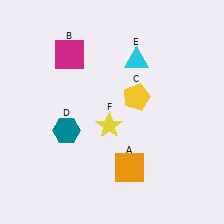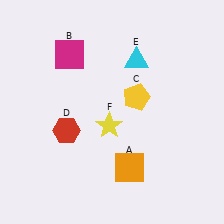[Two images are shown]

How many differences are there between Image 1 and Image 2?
There is 1 difference between the two images.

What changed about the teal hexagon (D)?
In Image 1, D is teal. In Image 2, it changed to red.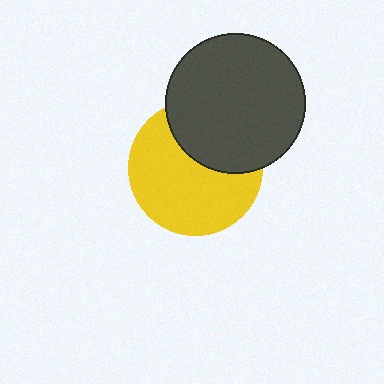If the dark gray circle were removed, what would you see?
You would see the complete yellow circle.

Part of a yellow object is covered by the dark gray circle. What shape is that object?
It is a circle.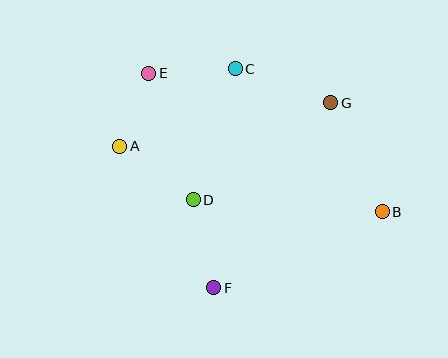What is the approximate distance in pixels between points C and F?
The distance between C and F is approximately 220 pixels.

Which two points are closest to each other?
Points A and E are closest to each other.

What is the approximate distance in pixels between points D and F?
The distance between D and F is approximately 90 pixels.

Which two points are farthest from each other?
Points B and E are farthest from each other.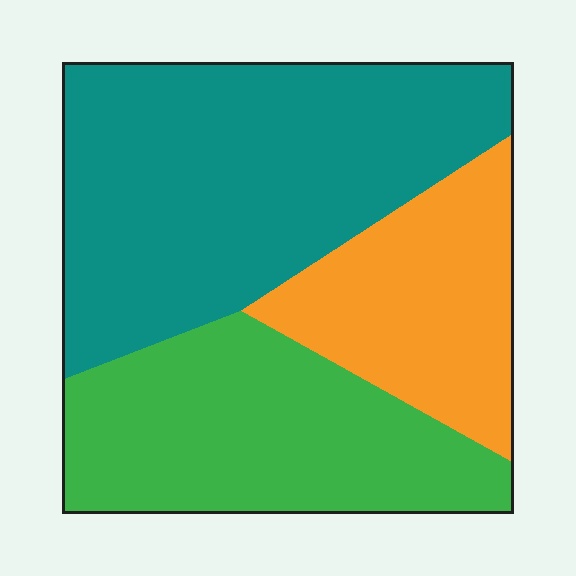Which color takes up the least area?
Orange, at roughly 20%.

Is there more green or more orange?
Green.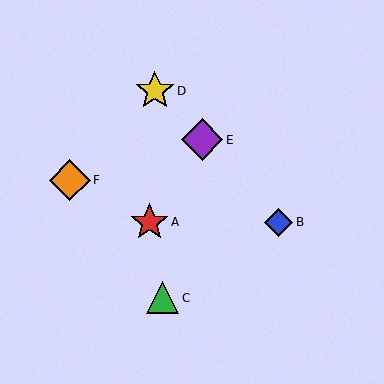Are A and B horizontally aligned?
Yes, both are at y≈222.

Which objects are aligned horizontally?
Objects A, B are aligned horizontally.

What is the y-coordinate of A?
Object A is at y≈222.